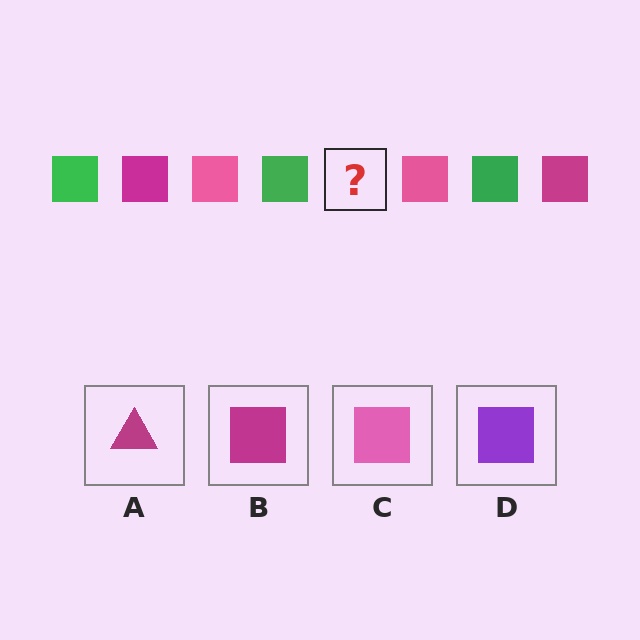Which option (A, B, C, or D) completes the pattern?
B.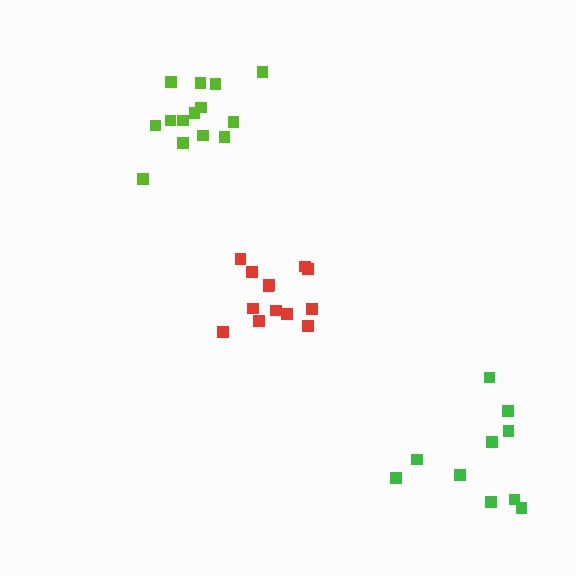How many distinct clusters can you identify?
There are 3 distinct clusters.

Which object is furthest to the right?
The green cluster is rightmost.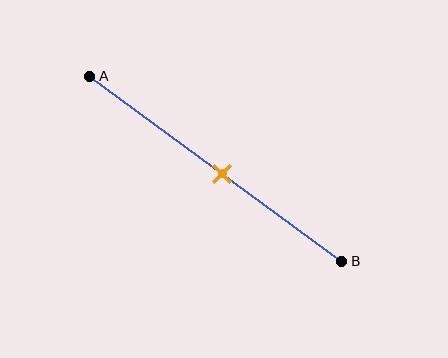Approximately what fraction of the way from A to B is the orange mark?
The orange mark is approximately 55% of the way from A to B.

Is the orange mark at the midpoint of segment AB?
Yes, the mark is approximately at the midpoint.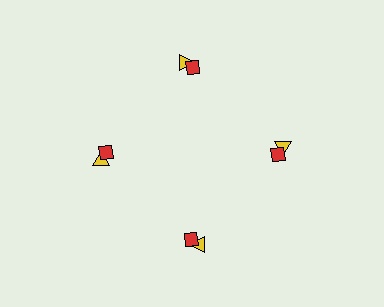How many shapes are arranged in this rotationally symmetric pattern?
There are 8 shapes, arranged in 4 groups of 2.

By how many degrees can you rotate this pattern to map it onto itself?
The pattern maps onto itself every 90 degrees of rotation.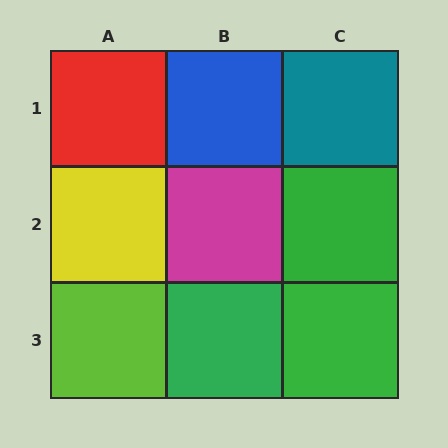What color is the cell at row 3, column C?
Green.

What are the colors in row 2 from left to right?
Yellow, magenta, green.